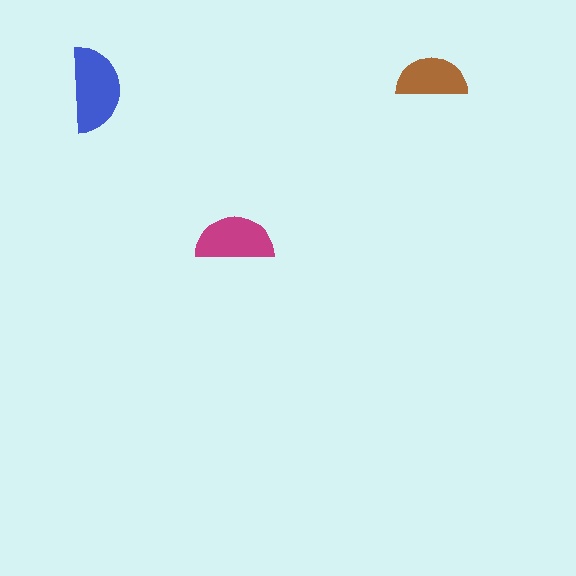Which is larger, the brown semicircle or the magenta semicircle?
The magenta one.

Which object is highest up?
The brown semicircle is topmost.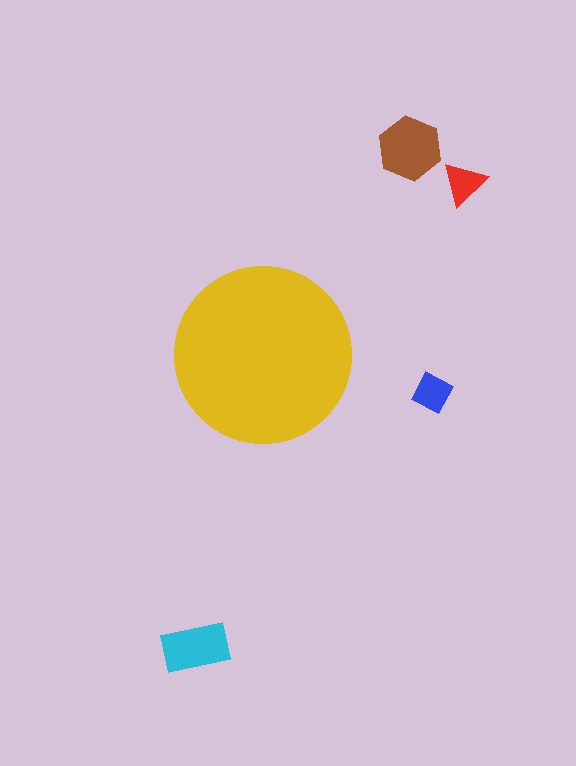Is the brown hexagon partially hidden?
No, the brown hexagon is fully visible.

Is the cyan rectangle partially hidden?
No, the cyan rectangle is fully visible.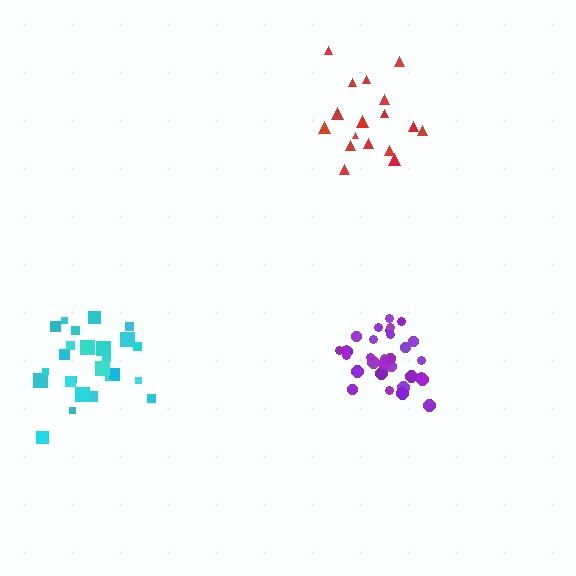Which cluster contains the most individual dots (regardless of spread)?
Purple (32).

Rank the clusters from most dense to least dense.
purple, cyan, red.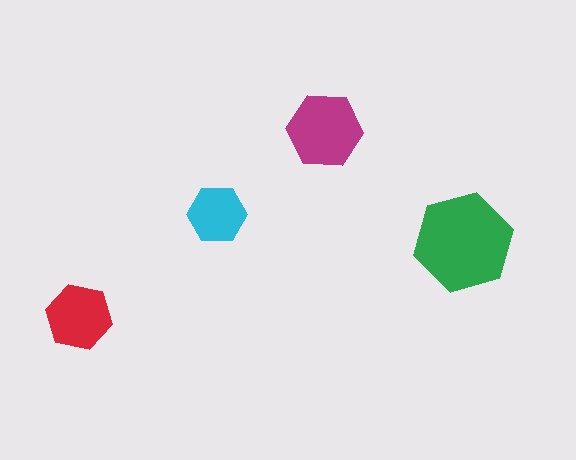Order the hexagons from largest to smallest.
the green one, the magenta one, the red one, the cyan one.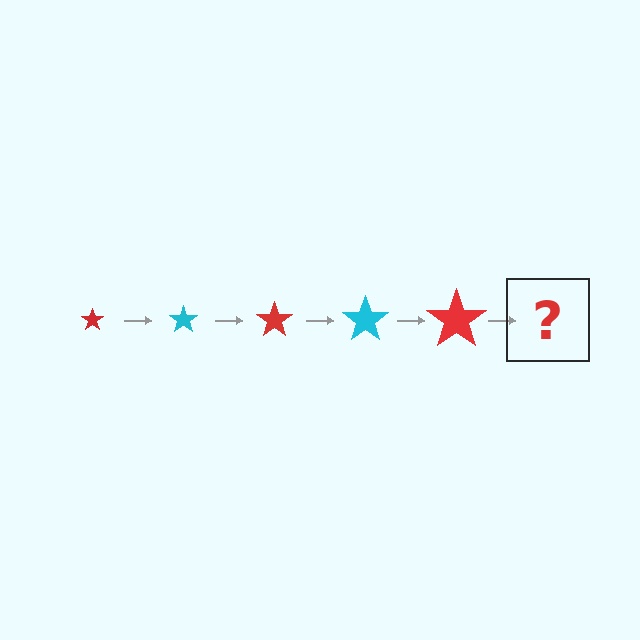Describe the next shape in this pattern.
It should be a cyan star, larger than the previous one.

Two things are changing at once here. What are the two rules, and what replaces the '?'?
The two rules are that the star grows larger each step and the color cycles through red and cyan. The '?' should be a cyan star, larger than the previous one.